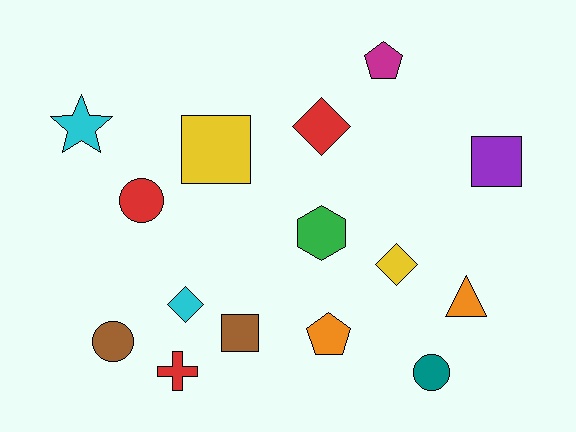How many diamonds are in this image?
There are 3 diamonds.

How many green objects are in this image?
There is 1 green object.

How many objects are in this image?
There are 15 objects.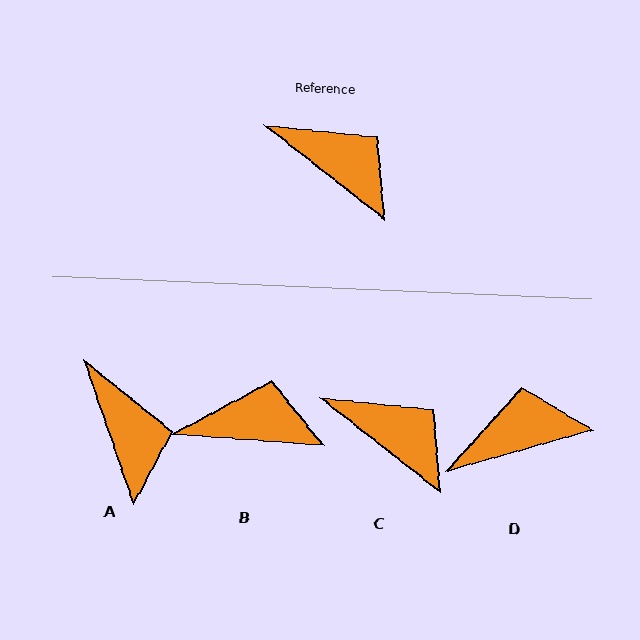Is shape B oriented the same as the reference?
No, it is off by about 34 degrees.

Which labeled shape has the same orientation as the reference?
C.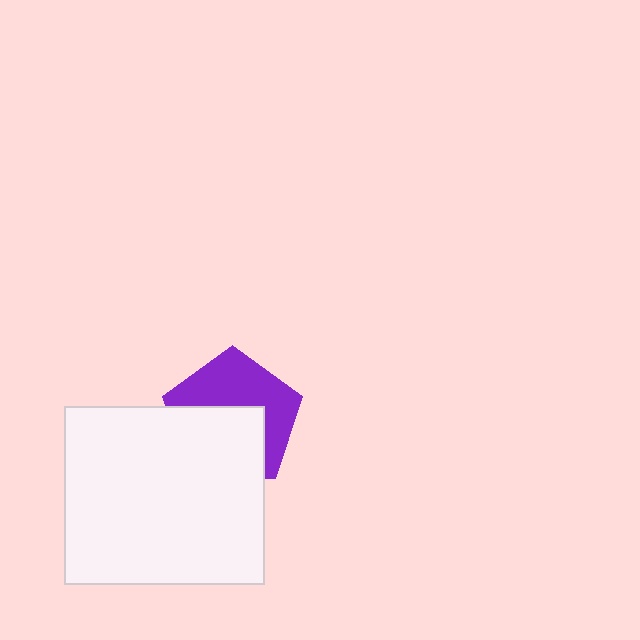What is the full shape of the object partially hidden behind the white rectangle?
The partially hidden object is a purple pentagon.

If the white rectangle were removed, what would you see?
You would see the complete purple pentagon.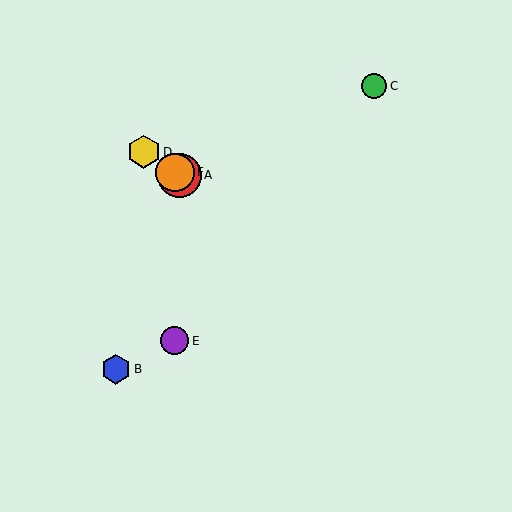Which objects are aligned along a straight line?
Objects A, D, F are aligned along a straight line.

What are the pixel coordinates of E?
Object E is at (175, 341).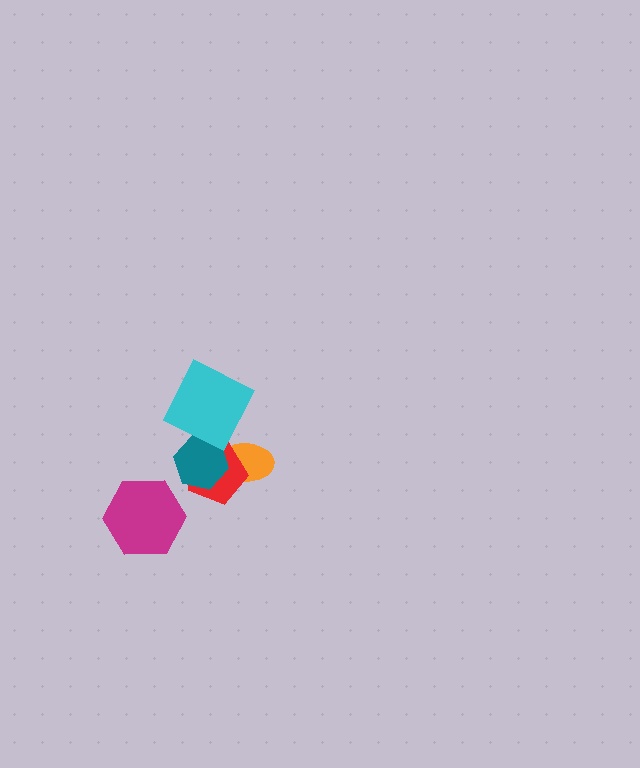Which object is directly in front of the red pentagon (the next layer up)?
The teal hexagon is directly in front of the red pentagon.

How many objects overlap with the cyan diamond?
3 objects overlap with the cyan diamond.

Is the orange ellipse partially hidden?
Yes, it is partially covered by another shape.